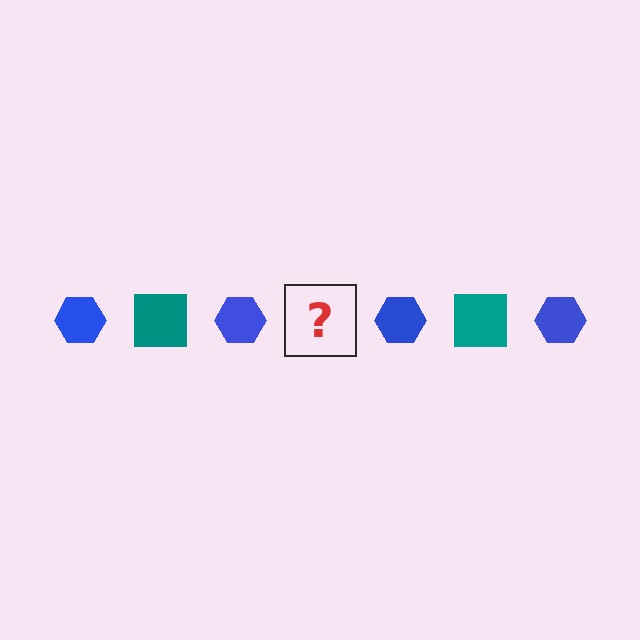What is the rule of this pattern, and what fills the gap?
The rule is that the pattern alternates between blue hexagon and teal square. The gap should be filled with a teal square.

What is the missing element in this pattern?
The missing element is a teal square.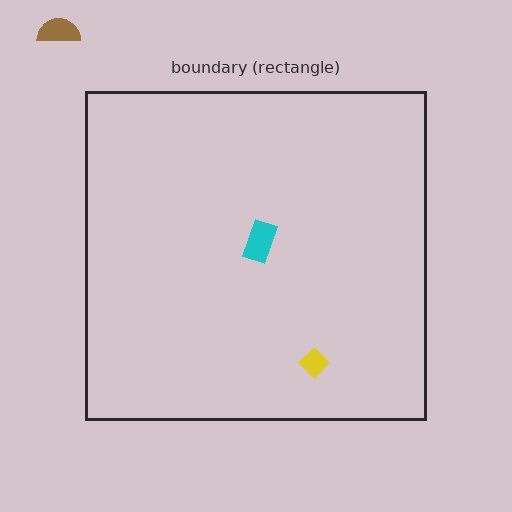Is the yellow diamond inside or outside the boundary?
Inside.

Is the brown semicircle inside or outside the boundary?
Outside.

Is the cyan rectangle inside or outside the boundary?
Inside.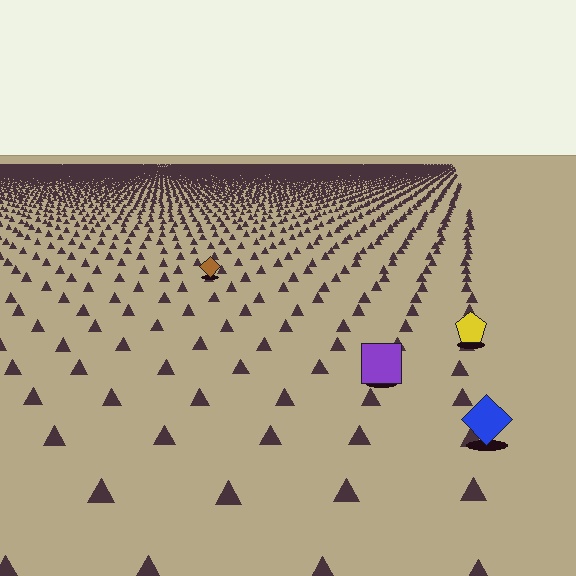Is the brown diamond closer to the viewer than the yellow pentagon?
No. The yellow pentagon is closer — you can tell from the texture gradient: the ground texture is coarser near it.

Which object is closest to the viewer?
The blue diamond is closest. The texture marks near it are larger and more spread out.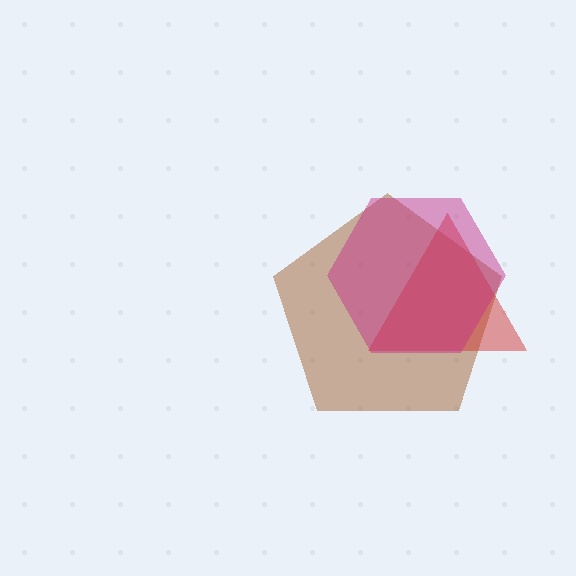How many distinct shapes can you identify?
There are 3 distinct shapes: a brown pentagon, a red triangle, a magenta hexagon.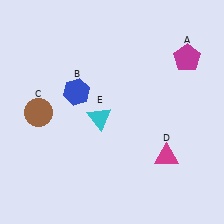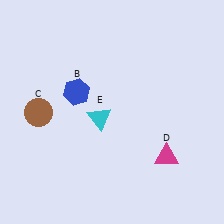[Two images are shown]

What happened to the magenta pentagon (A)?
The magenta pentagon (A) was removed in Image 2. It was in the top-right area of Image 1.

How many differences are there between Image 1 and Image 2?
There is 1 difference between the two images.